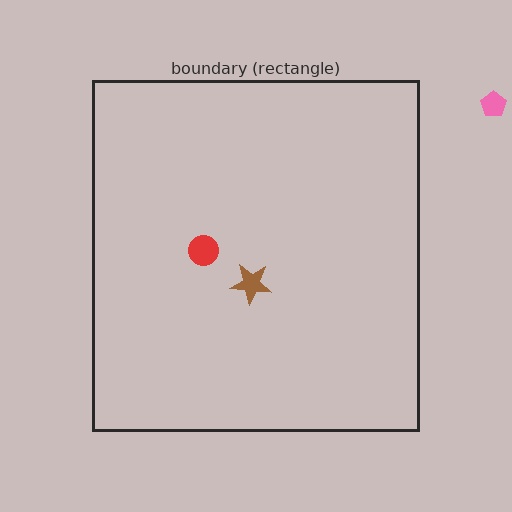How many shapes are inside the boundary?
2 inside, 1 outside.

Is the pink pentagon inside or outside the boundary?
Outside.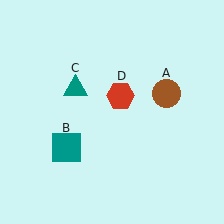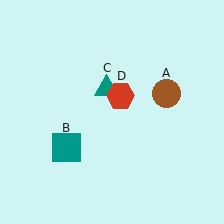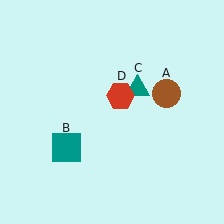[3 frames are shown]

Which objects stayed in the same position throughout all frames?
Brown circle (object A) and teal square (object B) and red hexagon (object D) remained stationary.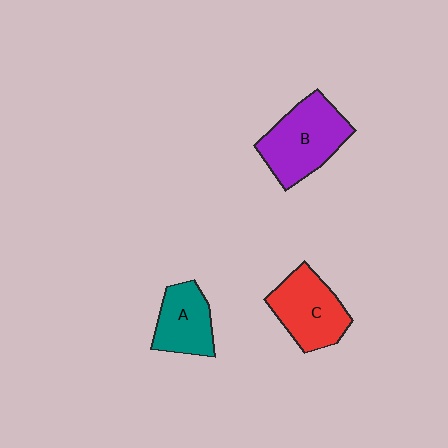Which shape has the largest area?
Shape B (purple).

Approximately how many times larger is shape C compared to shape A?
Approximately 1.3 times.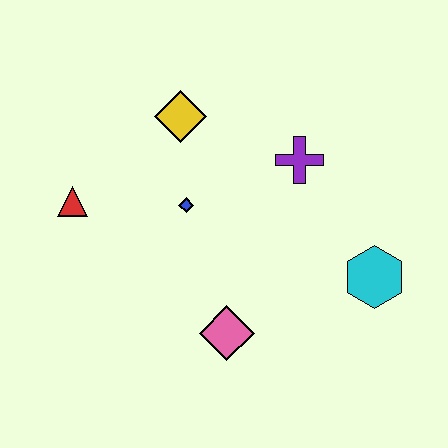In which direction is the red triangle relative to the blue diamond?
The red triangle is to the left of the blue diamond.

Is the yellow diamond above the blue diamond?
Yes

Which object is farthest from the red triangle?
The cyan hexagon is farthest from the red triangle.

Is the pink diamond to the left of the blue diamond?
No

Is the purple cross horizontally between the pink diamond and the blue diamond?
No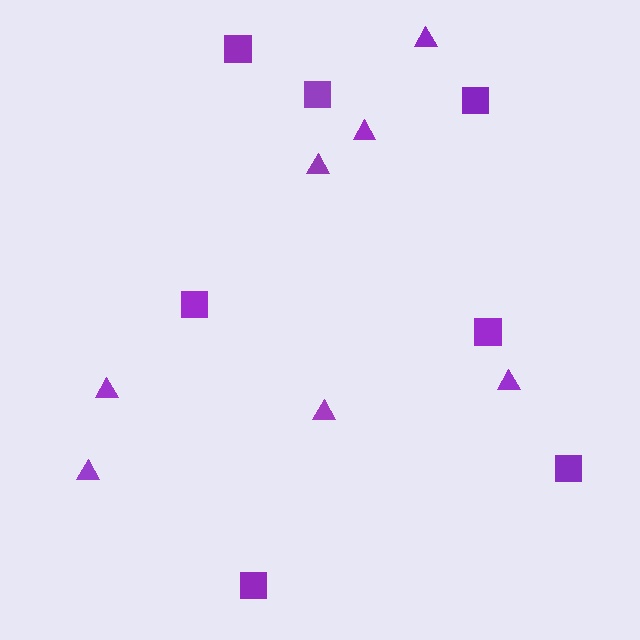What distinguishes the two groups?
There are 2 groups: one group of squares (7) and one group of triangles (7).